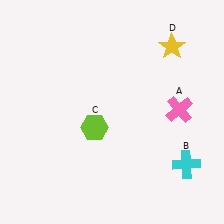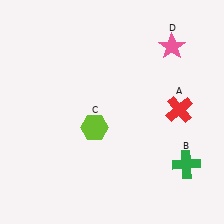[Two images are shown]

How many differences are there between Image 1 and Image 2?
There are 3 differences between the two images.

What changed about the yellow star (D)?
In Image 1, D is yellow. In Image 2, it changed to pink.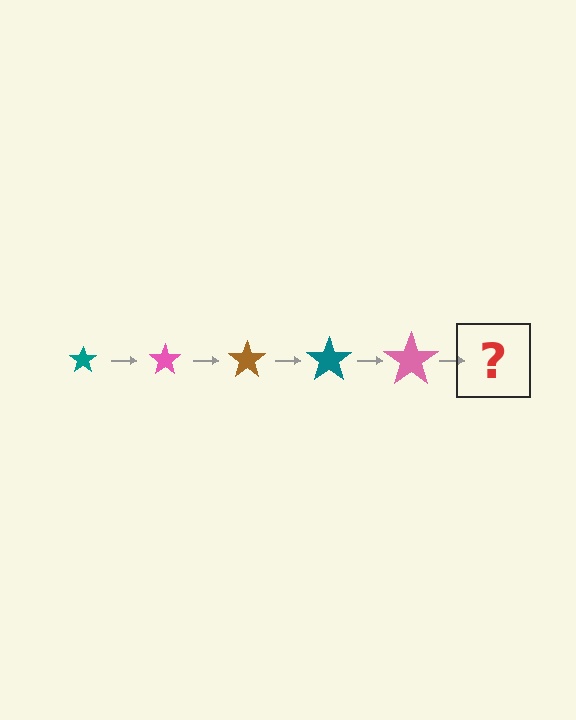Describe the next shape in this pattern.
It should be a brown star, larger than the previous one.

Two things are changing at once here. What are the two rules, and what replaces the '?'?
The two rules are that the star grows larger each step and the color cycles through teal, pink, and brown. The '?' should be a brown star, larger than the previous one.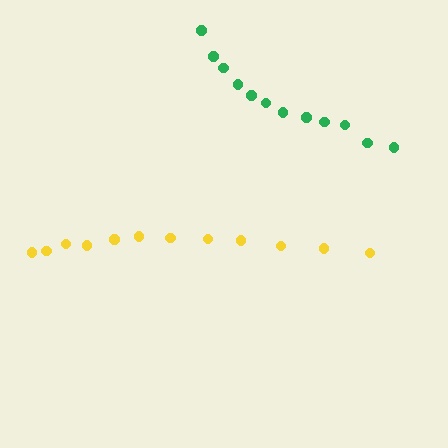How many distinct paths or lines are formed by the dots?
There are 2 distinct paths.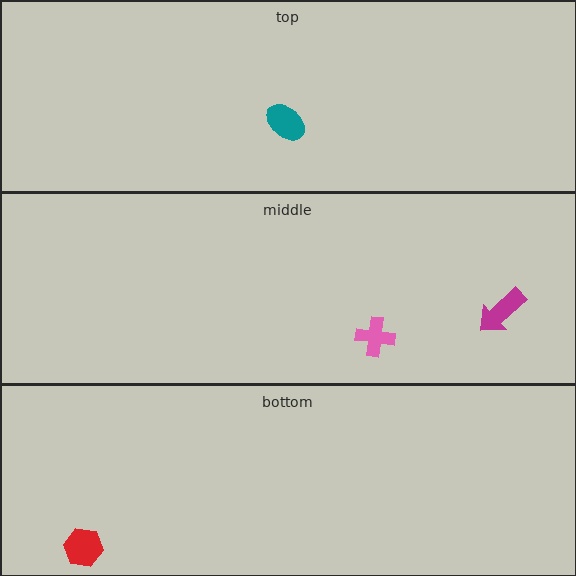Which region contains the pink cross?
The middle region.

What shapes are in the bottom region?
The red hexagon.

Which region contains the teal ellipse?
The top region.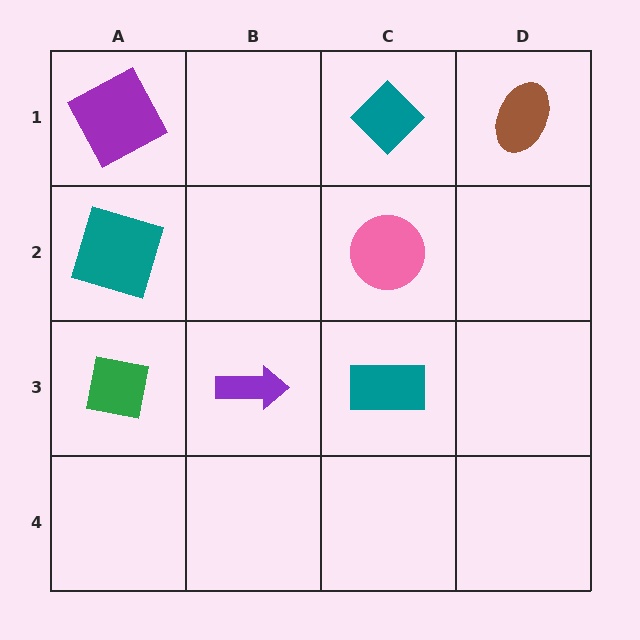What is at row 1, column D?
A brown ellipse.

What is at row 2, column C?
A pink circle.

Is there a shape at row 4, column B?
No, that cell is empty.